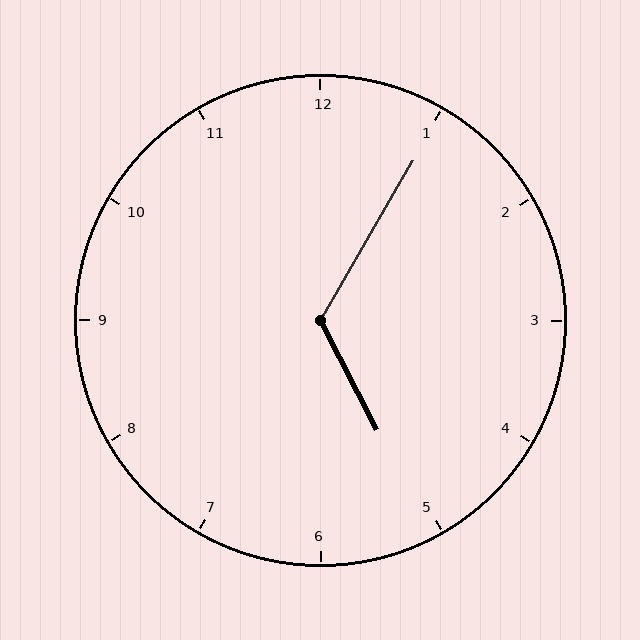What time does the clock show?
5:05.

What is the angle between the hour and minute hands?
Approximately 122 degrees.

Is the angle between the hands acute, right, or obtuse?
It is obtuse.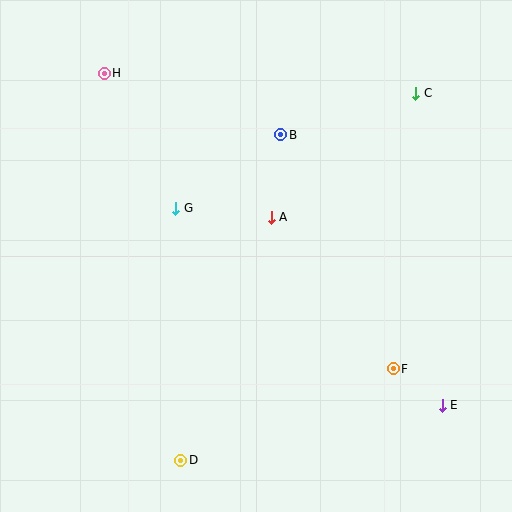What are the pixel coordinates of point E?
Point E is at (442, 405).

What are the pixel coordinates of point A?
Point A is at (271, 217).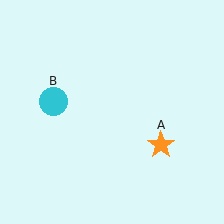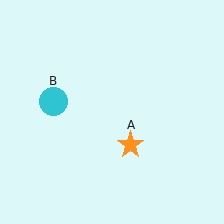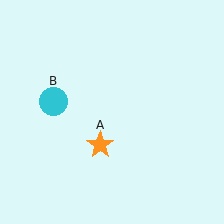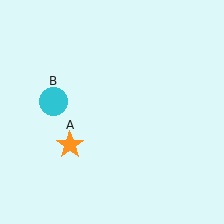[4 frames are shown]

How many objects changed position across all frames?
1 object changed position: orange star (object A).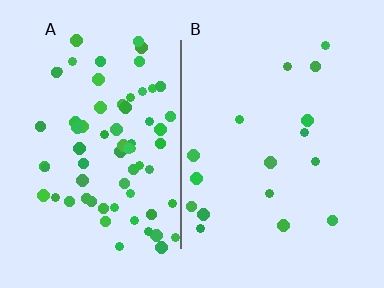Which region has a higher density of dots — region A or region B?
A (the left).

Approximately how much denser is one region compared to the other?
Approximately 4.3× — region A over region B.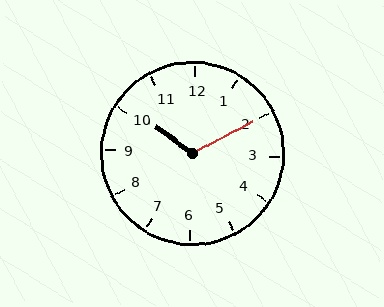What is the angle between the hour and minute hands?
Approximately 115 degrees.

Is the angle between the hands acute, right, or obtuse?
It is obtuse.